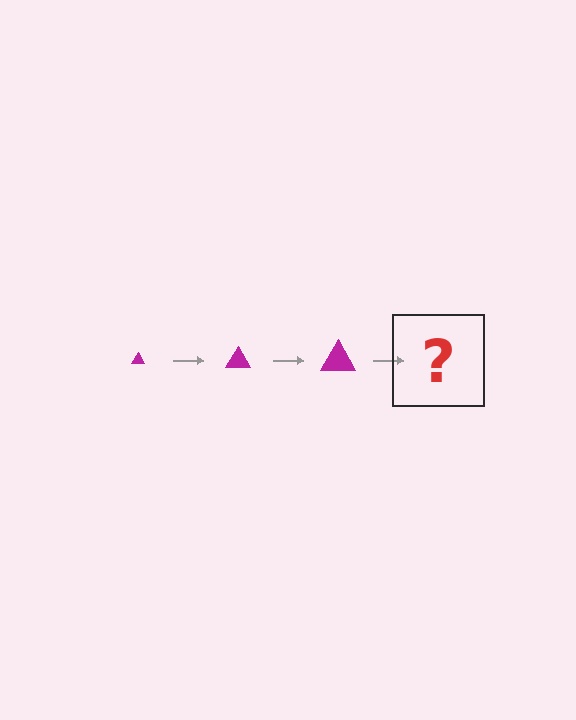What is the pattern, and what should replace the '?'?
The pattern is that the triangle gets progressively larger each step. The '?' should be a magenta triangle, larger than the previous one.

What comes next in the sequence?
The next element should be a magenta triangle, larger than the previous one.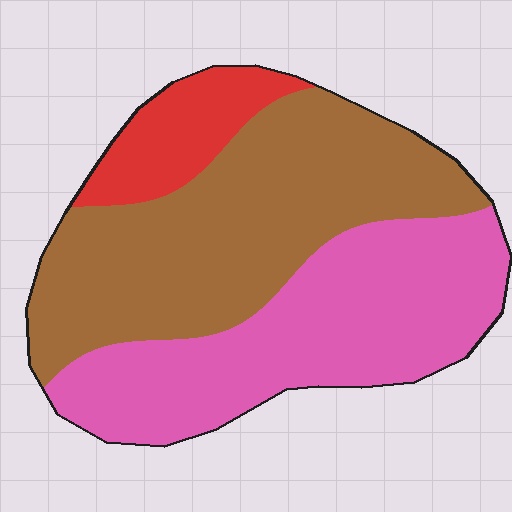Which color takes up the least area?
Red, at roughly 10%.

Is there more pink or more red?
Pink.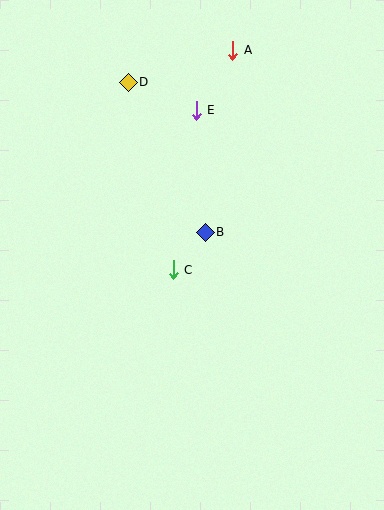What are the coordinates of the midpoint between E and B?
The midpoint between E and B is at (201, 171).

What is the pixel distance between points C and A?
The distance between C and A is 228 pixels.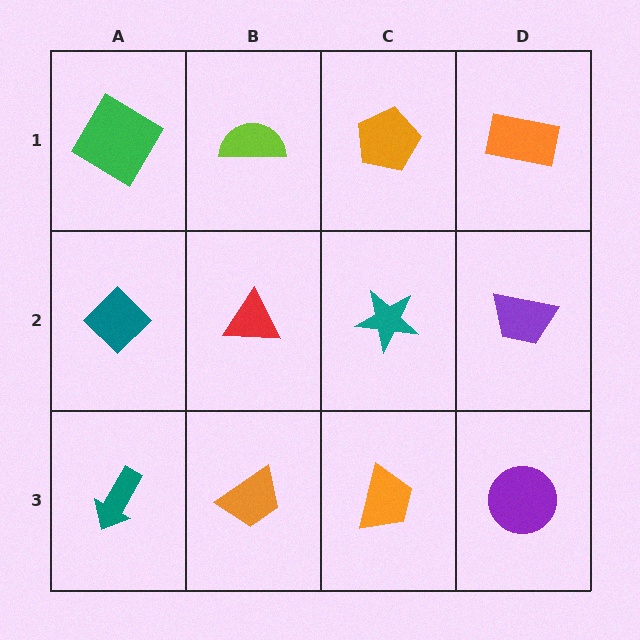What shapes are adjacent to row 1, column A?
A teal diamond (row 2, column A), a lime semicircle (row 1, column B).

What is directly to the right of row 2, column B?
A teal star.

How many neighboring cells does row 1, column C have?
3.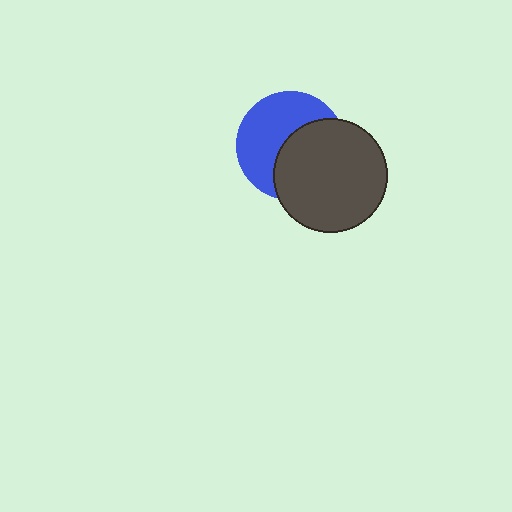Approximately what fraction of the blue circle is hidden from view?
Roughly 48% of the blue circle is hidden behind the dark gray circle.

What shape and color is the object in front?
The object in front is a dark gray circle.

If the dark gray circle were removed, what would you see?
You would see the complete blue circle.